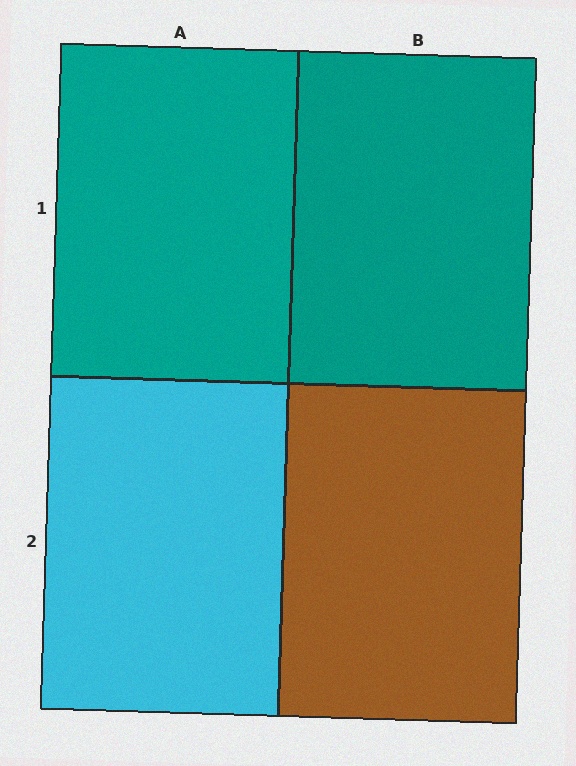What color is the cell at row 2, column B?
Brown.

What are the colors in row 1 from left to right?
Teal, teal.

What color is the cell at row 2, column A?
Cyan.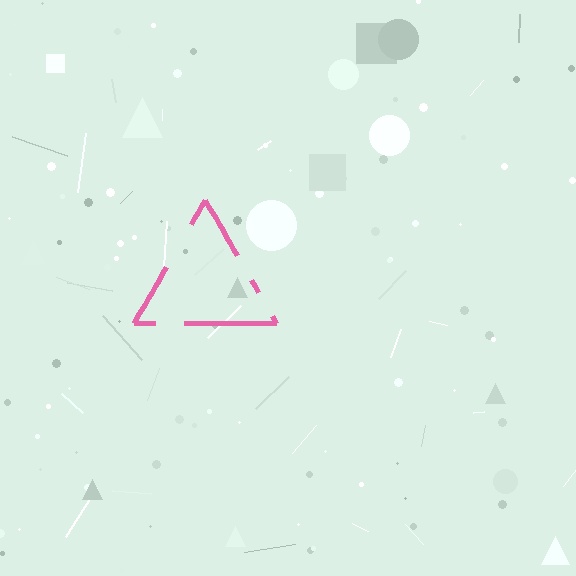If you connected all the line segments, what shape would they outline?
They would outline a triangle.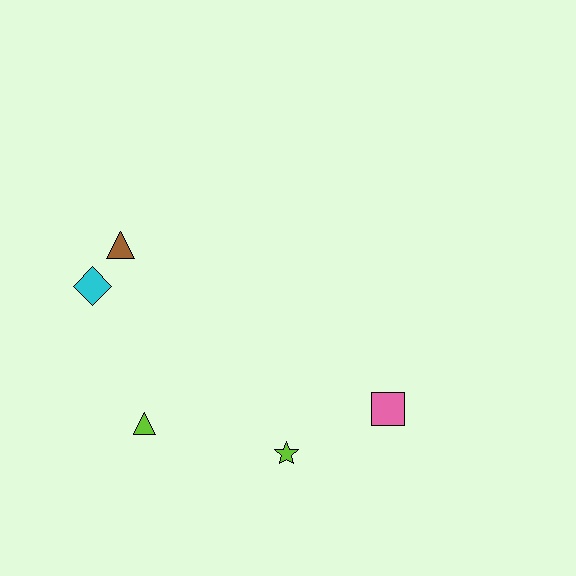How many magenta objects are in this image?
There are no magenta objects.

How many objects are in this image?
There are 5 objects.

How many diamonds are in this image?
There is 1 diamond.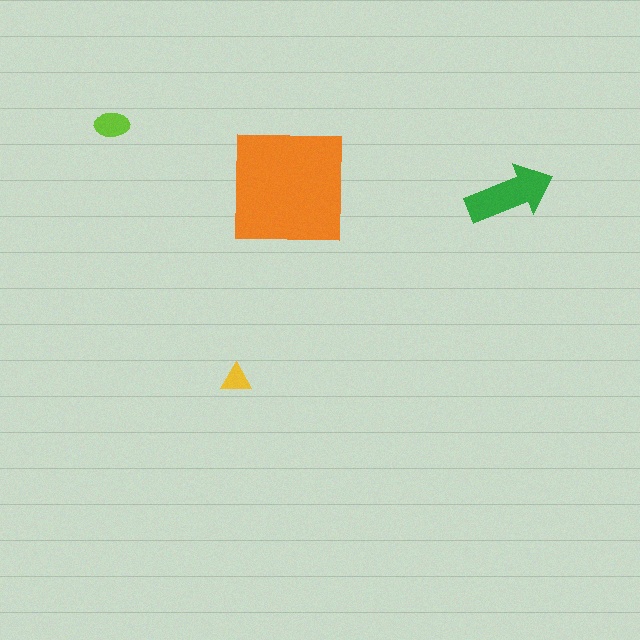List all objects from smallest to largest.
The yellow triangle, the lime ellipse, the green arrow, the orange square.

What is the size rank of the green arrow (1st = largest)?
2nd.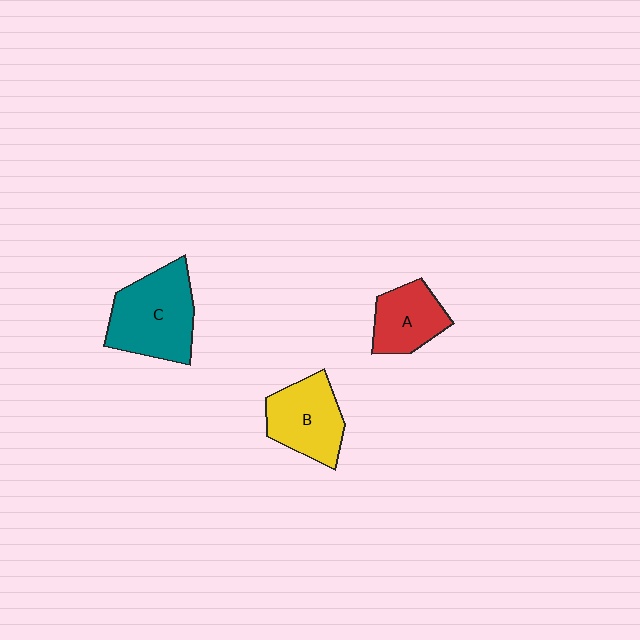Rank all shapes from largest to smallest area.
From largest to smallest: C (teal), B (yellow), A (red).